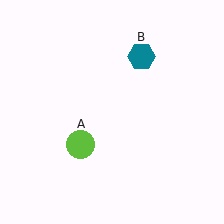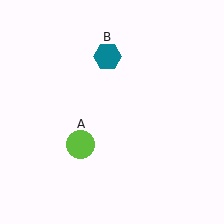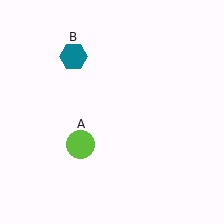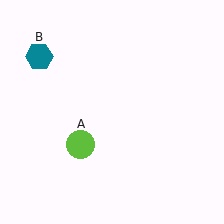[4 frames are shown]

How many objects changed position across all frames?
1 object changed position: teal hexagon (object B).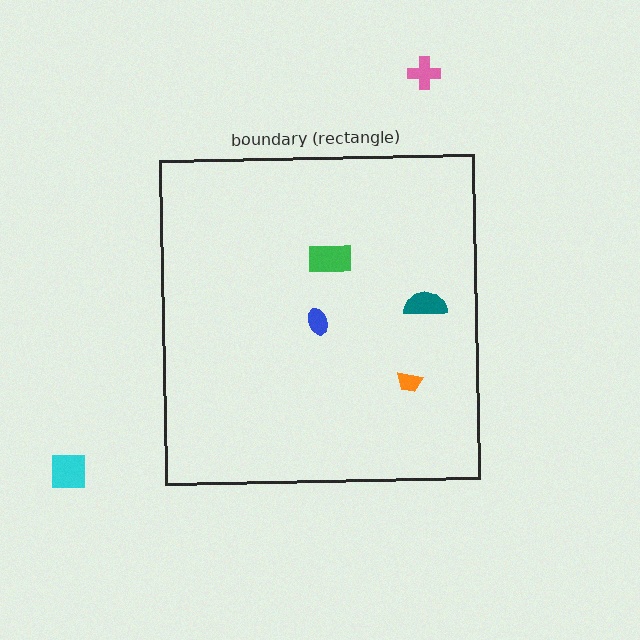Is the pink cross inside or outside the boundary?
Outside.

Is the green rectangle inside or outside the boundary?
Inside.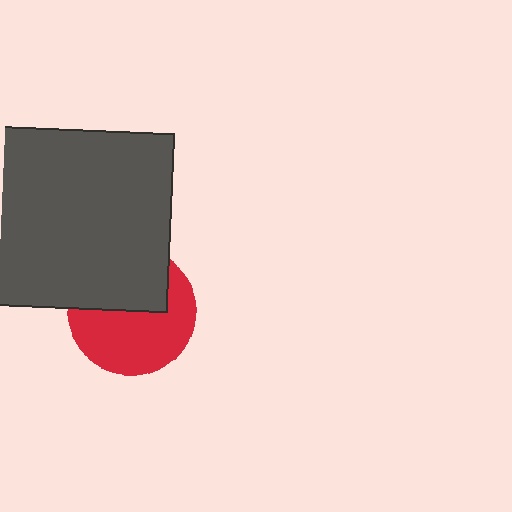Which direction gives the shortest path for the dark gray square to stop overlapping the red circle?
Moving up gives the shortest separation.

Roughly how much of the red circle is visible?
About half of it is visible (roughly 58%).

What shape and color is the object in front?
The object in front is a dark gray square.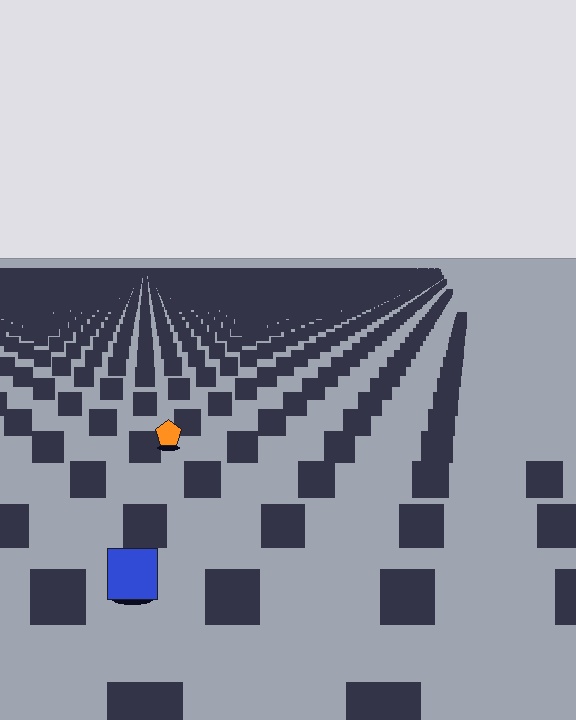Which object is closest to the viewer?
The blue square is closest. The texture marks near it are larger and more spread out.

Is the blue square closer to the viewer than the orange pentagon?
Yes. The blue square is closer — you can tell from the texture gradient: the ground texture is coarser near it.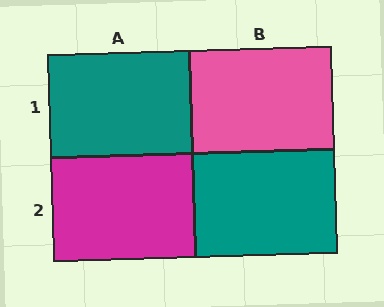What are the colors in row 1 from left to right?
Teal, pink.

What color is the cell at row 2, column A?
Magenta.